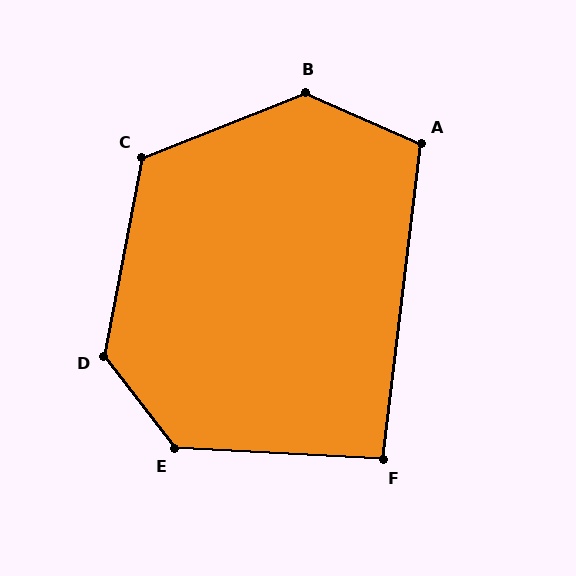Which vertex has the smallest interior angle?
F, at approximately 94 degrees.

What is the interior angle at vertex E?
Approximately 131 degrees (obtuse).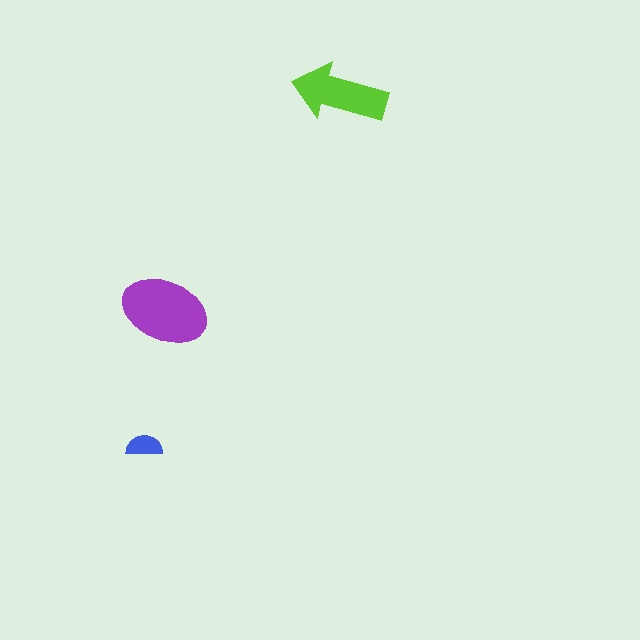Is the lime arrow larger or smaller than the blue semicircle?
Larger.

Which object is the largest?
The purple ellipse.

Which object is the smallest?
The blue semicircle.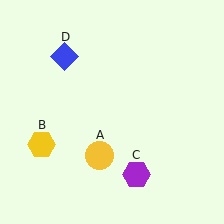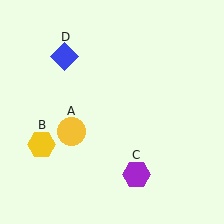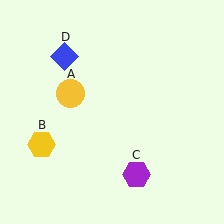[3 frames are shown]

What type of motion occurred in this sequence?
The yellow circle (object A) rotated clockwise around the center of the scene.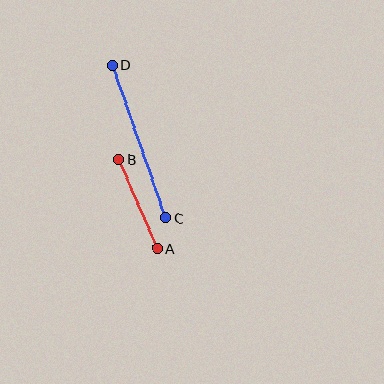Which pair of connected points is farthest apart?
Points C and D are farthest apart.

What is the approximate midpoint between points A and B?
The midpoint is at approximately (138, 204) pixels.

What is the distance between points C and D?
The distance is approximately 162 pixels.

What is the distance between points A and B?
The distance is approximately 97 pixels.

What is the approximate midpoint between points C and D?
The midpoint is at approximately (139, 141) pixels.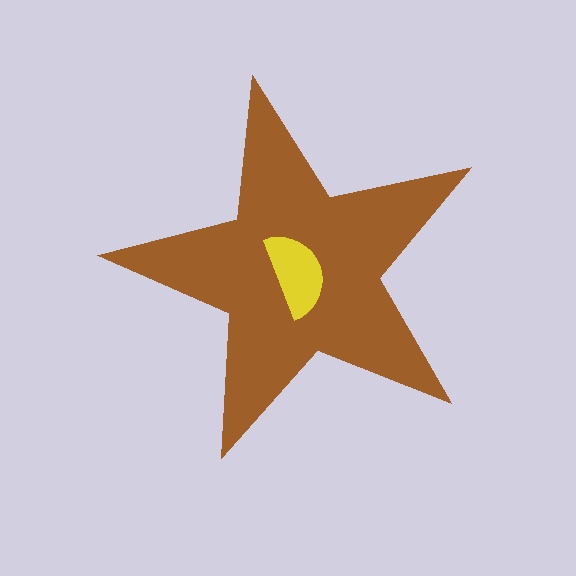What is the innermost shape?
The yellow semicircle.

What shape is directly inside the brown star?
The yellow semicircle.